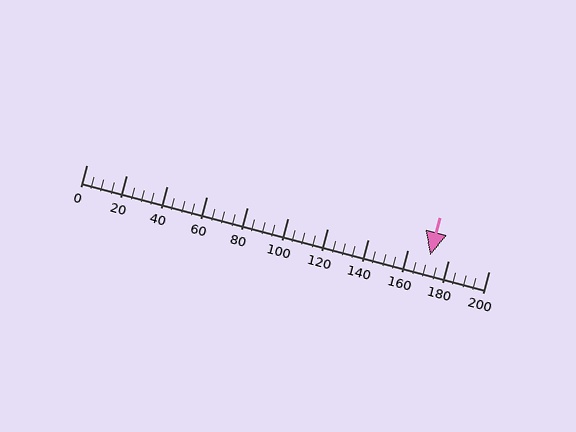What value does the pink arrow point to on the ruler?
The pink arrow points to approximately 171.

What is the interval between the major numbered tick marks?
The major tick marks are spaced 20 units apart.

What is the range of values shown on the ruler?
The ruler shows values from 0 to 200.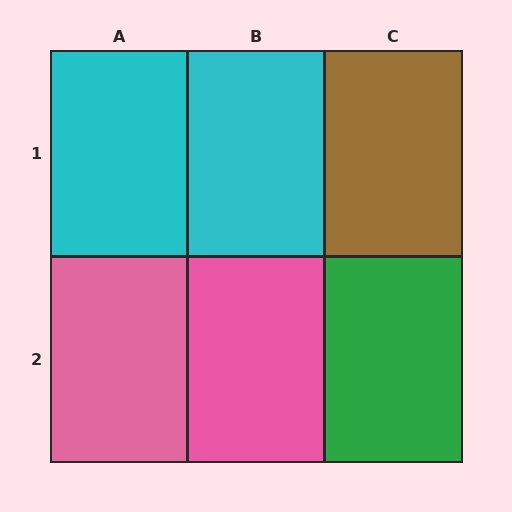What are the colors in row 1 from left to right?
Cyan, cyan, brown.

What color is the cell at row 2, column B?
Pink.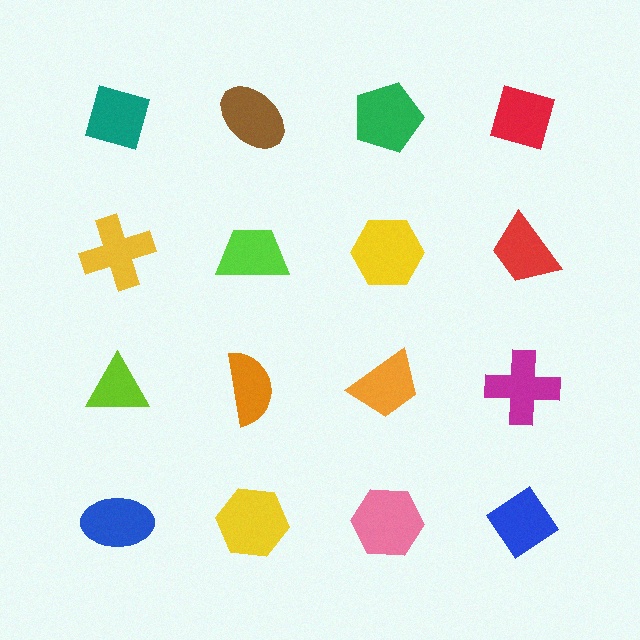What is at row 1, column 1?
A teal diamond.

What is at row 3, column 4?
A magenta cross.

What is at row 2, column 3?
A yellow hexagon.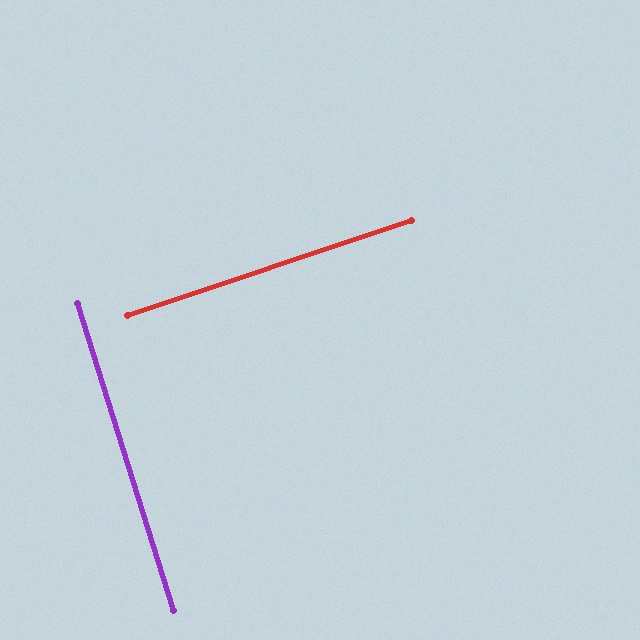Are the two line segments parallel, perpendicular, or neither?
Perpendicular — they meet at approximately 89°.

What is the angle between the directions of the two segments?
Approximately 89 degrees.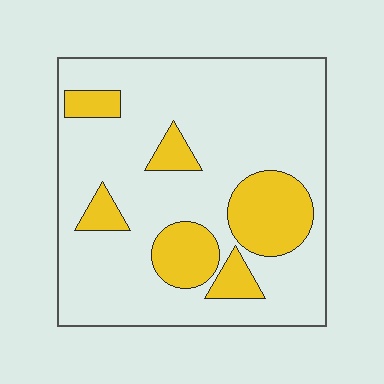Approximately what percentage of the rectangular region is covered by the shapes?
Approximately 20%.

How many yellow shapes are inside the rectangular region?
6.